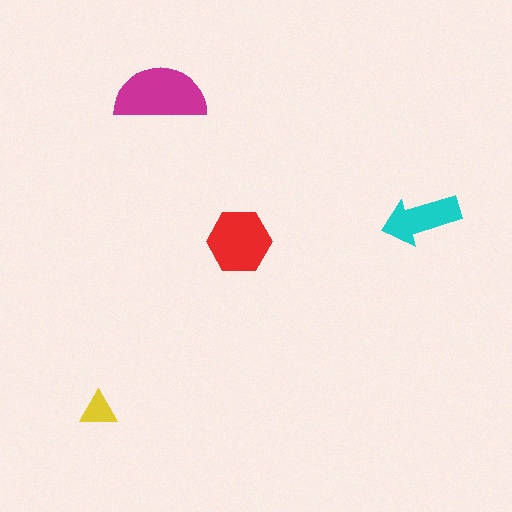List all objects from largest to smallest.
The magenta semicircle, the red hexagon, the cyan arrow, the yellow triangle.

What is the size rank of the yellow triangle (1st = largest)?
4th.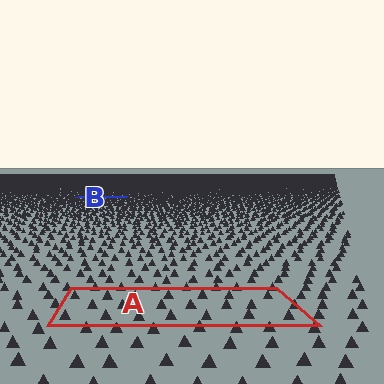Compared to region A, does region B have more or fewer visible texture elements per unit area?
Region B has more texture elements per unit area — they are packed more densely because it is farther away.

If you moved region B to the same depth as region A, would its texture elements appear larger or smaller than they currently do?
They would appear larger. At a closer depth, the same texture elements are projected at a bigger on-screen size.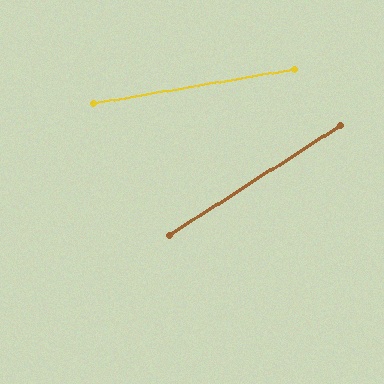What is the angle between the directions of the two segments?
Approximately 23 degrees.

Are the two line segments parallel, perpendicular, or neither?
Neither parallel nor perpendicular — they differ by about 23°.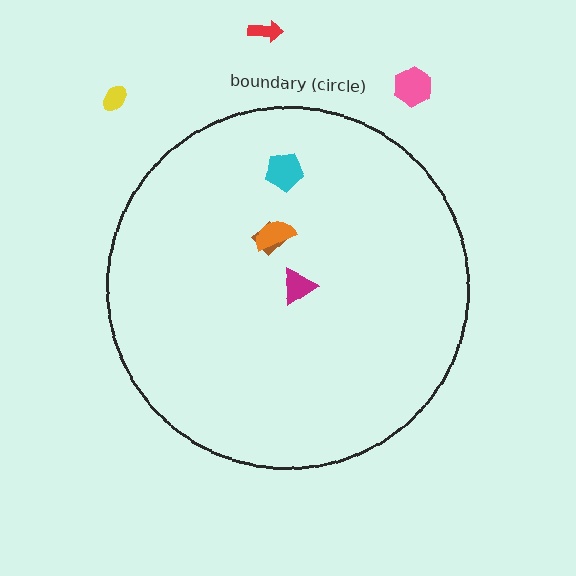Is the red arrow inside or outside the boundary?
Outside.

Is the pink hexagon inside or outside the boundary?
Outside.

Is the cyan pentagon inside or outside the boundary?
Inside.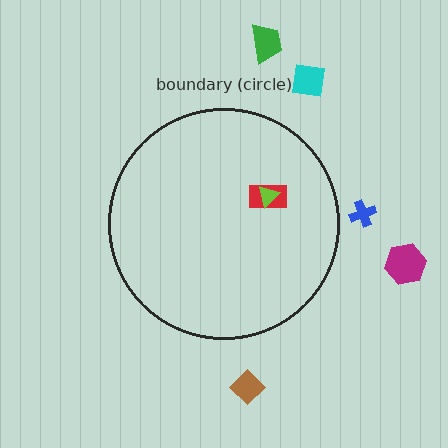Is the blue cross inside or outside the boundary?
Outside.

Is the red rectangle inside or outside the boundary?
Inside.